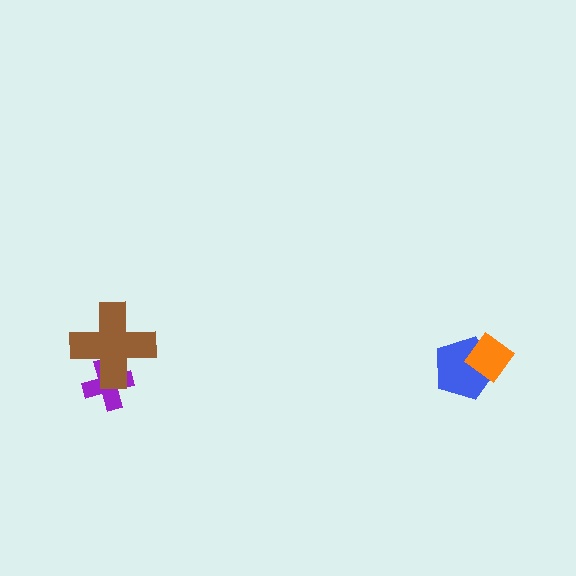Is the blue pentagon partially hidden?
Yes, it is partially covered by another shape.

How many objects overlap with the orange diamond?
1 object overlaps with the orange diamond.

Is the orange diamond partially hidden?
No, no other shape covers it.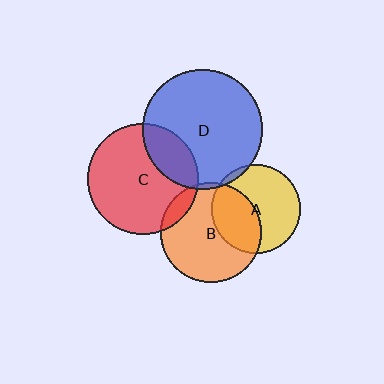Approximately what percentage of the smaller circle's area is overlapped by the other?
Approximately 10%.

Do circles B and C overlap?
Yes.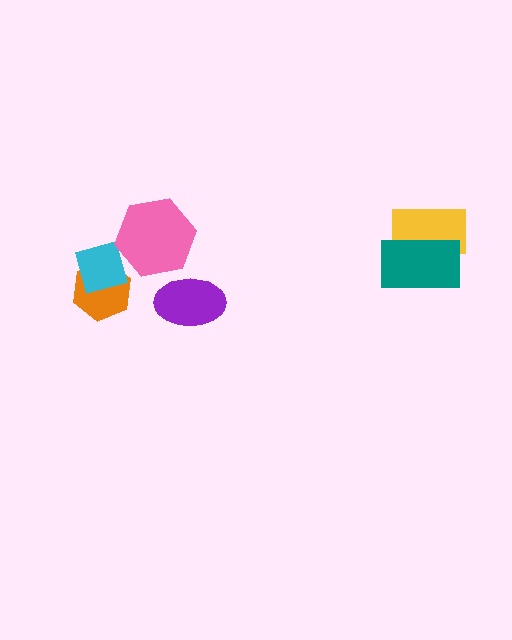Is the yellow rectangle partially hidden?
Yes, it is partially covered by another shape.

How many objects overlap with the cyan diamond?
2 objects overlap with the cyan diamond.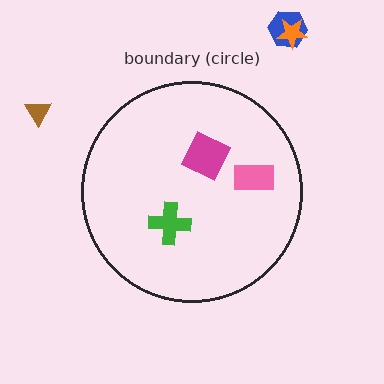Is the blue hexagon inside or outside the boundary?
Outside.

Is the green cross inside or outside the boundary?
Inside.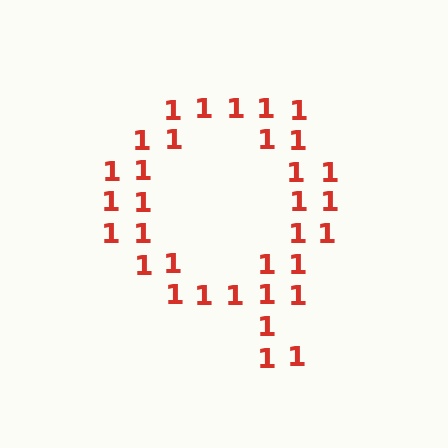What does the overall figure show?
The overall figure shows the letter Q.